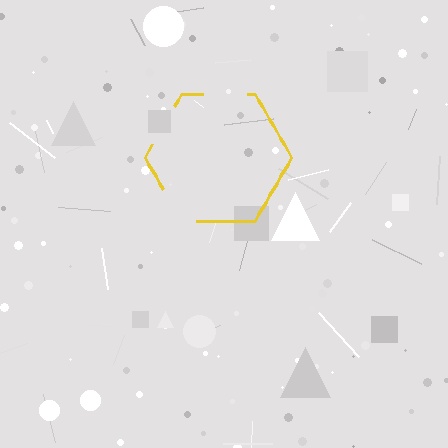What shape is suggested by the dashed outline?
The dashed outline suggests a hexagon.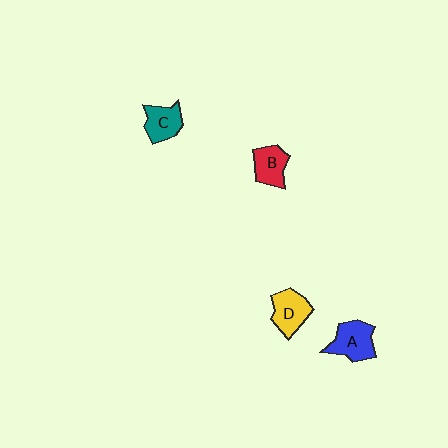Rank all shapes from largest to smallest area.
From largest to smallest: A (blue), D (yellow), C (teal), B (red).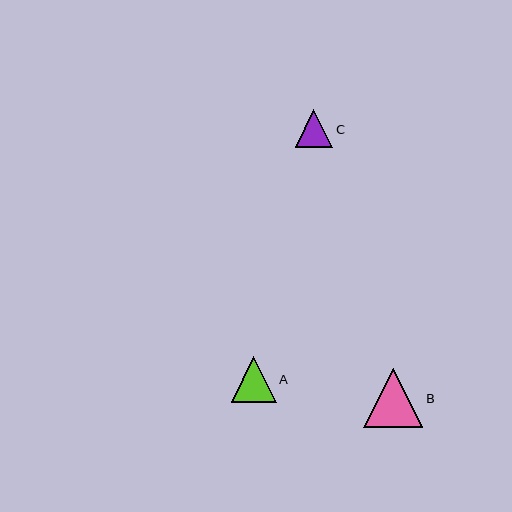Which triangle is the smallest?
Triangle C is the smallest with a size of approximately 37 pixels.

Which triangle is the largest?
Triangle B is the largest with a size of approximately 59 pixels.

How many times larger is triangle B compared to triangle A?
Triangle B is approximately 1.3 times the size of triangle A.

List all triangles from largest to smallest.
From largest to smallest: B, A, C.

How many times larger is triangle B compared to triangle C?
Triangle B is approximately 1.6 times the size of triangle C.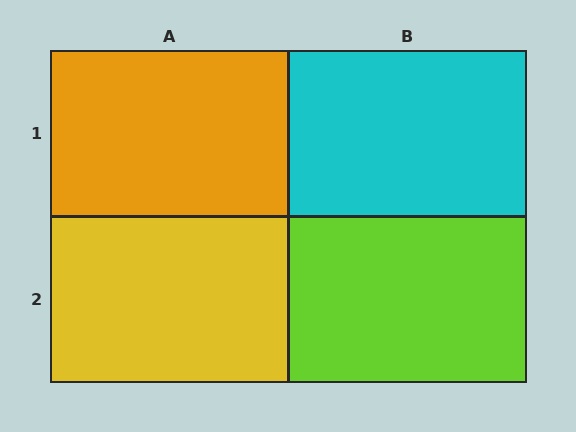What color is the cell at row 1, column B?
Cyan.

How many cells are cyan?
1 cell is cyan.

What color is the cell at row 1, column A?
Orange.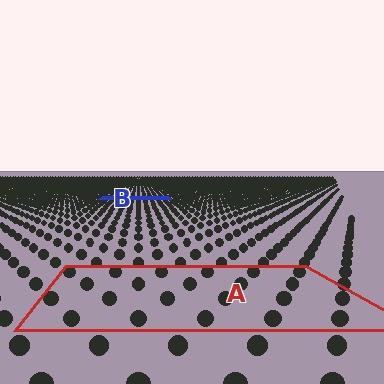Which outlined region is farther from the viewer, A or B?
Region B is farther from the viewer — the texture elements inside it appear smaller and more densely packed.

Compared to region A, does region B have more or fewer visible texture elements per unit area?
Region B has more texture elements per unit area — they are packed more densely because it is farther away.